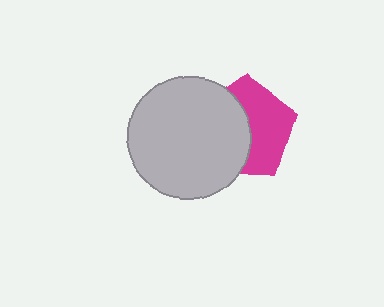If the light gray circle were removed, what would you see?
You would see the complete magenta pentagon.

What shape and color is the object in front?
The object in front is a light gray circle.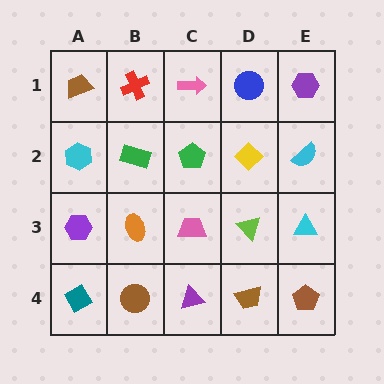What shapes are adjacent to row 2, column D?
A blue circle (row 1, column D), a lime triangle (row 3, column D), a green pentagon (row 2, column C), a cyan semicircle (row 2, column E).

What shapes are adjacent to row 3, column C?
A green pentagon (row 2, column C), a purple triangle (row 4, column C), an orange ellipse (row 3, column B), a lime triangle (row 3, column D).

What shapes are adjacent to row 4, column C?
A pink trapezoid (row 3, column C), a brown circle (row 4, column B), a brown trapezoid (row 4, column D).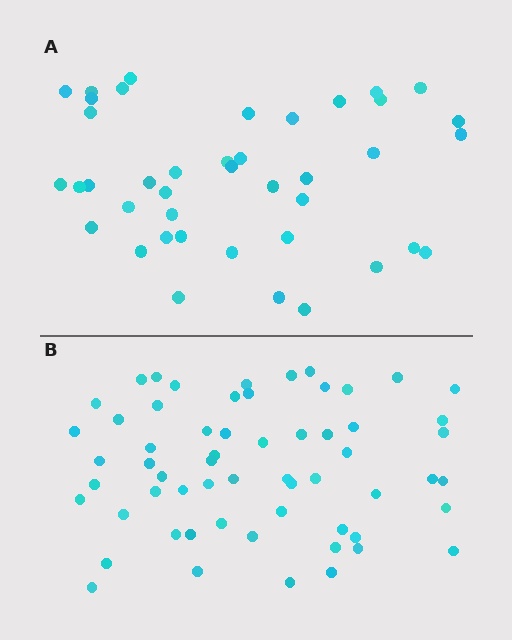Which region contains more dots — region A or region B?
Region B (the bottom region) has more dots.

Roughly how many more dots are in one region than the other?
Region B has approximately 20 more dots than region A.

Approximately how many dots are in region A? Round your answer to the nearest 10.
About 40 dots. (The exact count is 41, which rounds to 40.)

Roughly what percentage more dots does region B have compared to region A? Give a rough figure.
About 45% more.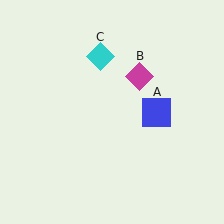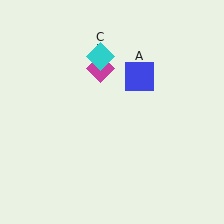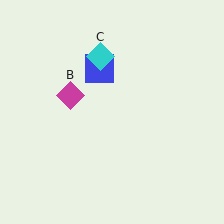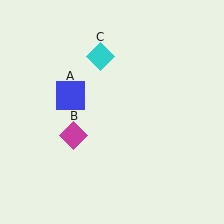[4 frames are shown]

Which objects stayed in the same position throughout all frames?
Cyan diamond (object C) remained stationary.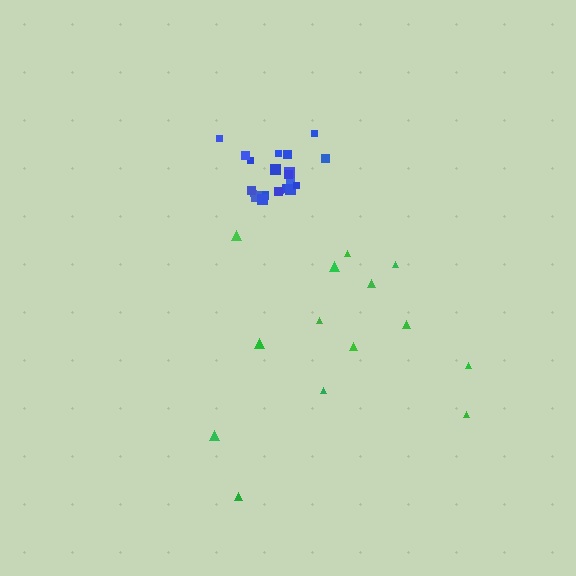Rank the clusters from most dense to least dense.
blue, green.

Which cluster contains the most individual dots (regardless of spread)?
Blue (21).